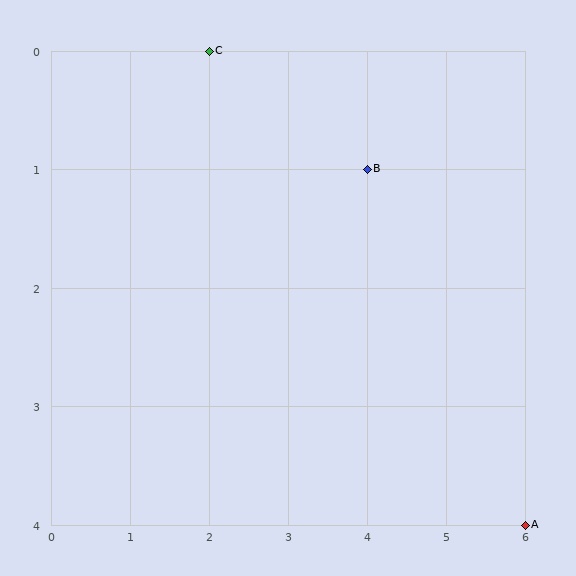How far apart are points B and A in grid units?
Points B and A are 2 columns and 3 rows apart (about 3.6 grid units diagonally).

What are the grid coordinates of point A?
Point A is at grid coordinates (6, 4).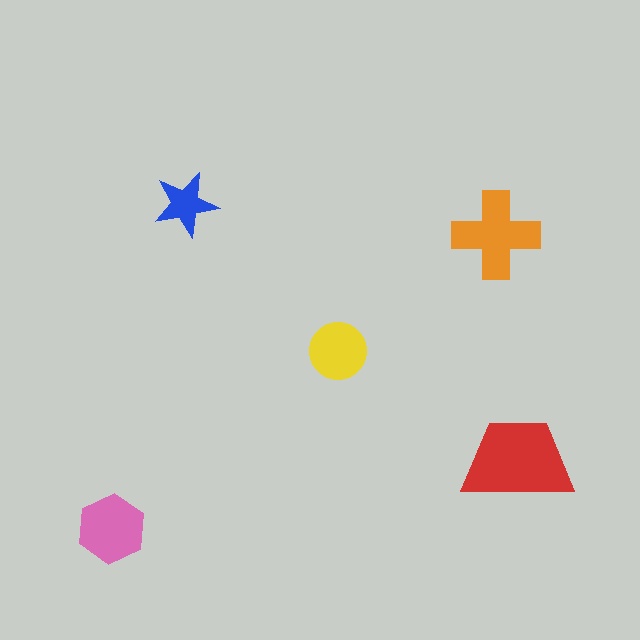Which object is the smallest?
The blue star.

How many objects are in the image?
There are 5 objects in the image.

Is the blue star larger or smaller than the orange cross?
Smaller.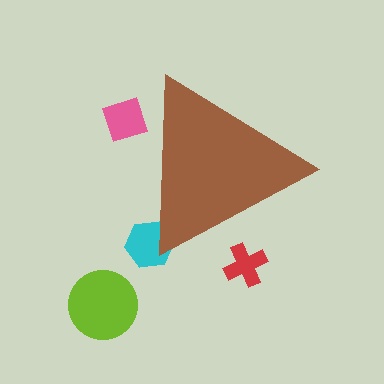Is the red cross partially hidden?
Yes, the red cross is partially hidden behind the brown triangle.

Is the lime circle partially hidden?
No, the lime circle is fully visible.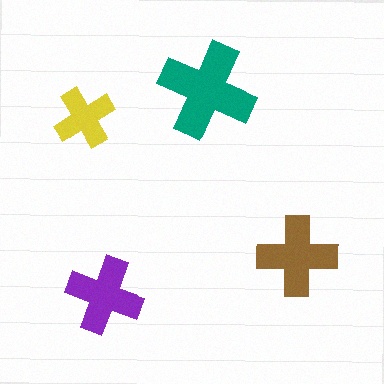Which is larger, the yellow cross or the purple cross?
The purple one.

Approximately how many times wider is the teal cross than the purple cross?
About 1.5 times wider.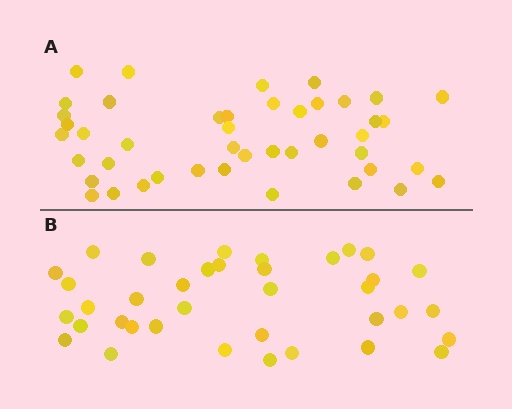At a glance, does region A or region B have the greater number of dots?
Region A (the top region) has more dots.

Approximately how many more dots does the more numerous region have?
Region A has roughly 8 or so more dots than region B.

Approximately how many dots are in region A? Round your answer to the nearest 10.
About 40 dots. (The exact count is 44, which rounds to 40.)